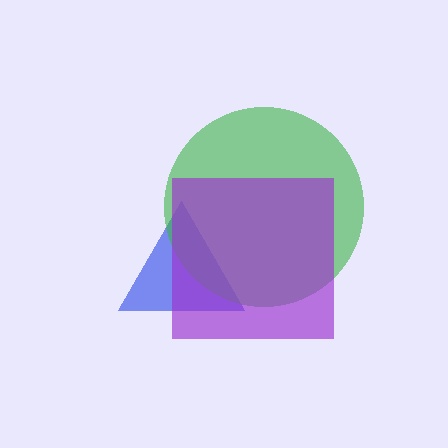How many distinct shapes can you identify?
There are 3 distinct shapes: a blue triangle, a green circle, a purple square.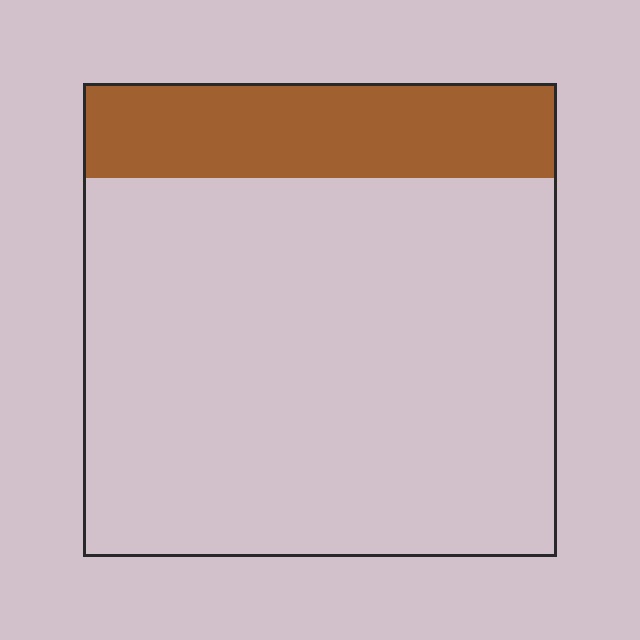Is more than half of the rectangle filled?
No.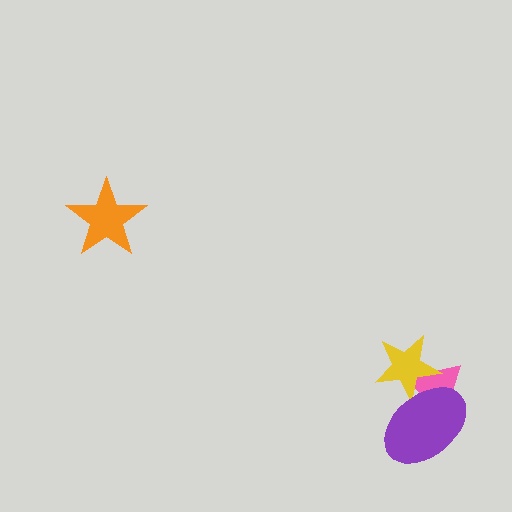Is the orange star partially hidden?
No, no other shape covers it.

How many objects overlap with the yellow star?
2 objects overlap with the yellow star.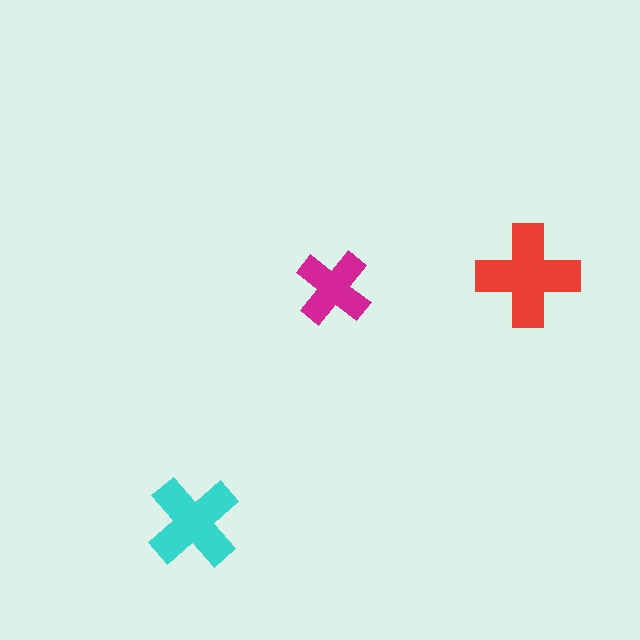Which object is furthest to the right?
The red cross is rightmost.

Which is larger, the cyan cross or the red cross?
The red one.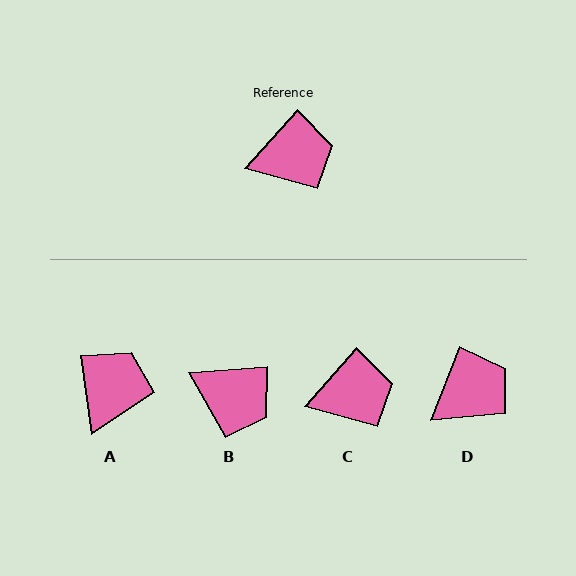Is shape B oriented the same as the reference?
No, it is off by about 45 degrees.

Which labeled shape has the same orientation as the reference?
C.